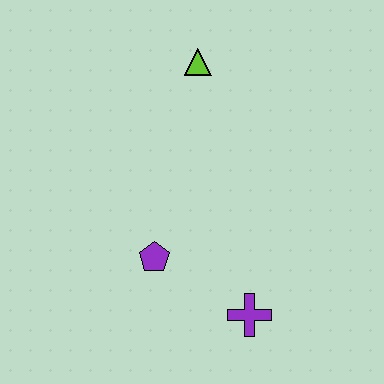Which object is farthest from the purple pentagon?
The lime triangle is farthest from the purple pentagon.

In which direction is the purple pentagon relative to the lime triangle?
The purple pentagon is below the lime triangle.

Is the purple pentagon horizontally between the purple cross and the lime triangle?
No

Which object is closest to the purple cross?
The purple pentagon is closest to the purple cross.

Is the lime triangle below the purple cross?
No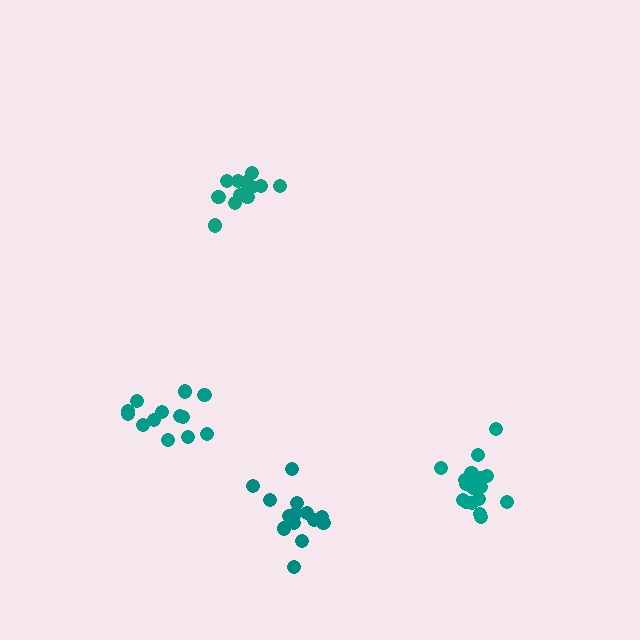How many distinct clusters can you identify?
There are 4 distinct clusters.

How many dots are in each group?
Group 1: 18 dots, Group 2: 13 dots, Group 3: 14 dots, Group 4: 13 dots (58 total).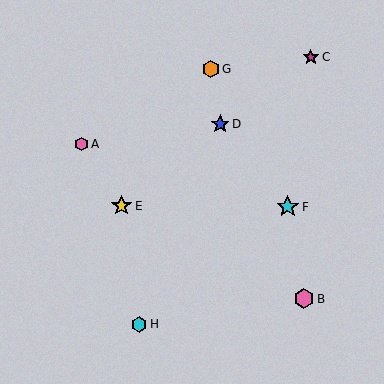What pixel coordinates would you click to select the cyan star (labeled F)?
Click at (288, 207) to select the cyan star F.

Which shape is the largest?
The cyan star (labeled F) is the largest.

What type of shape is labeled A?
Shape A is a pink hexagon.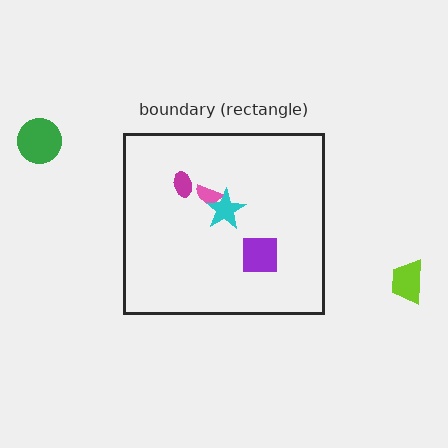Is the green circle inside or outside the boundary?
Outside.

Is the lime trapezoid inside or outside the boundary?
Outside.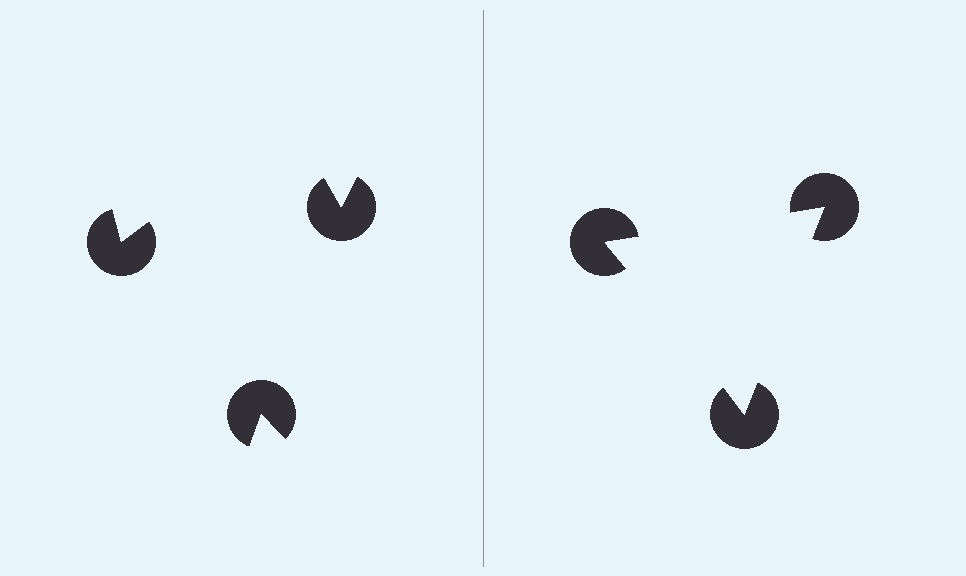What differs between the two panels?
The pac-man discs are positioned identically on both sides; only the wedge orientations differ. On the right they align to a triangle; on the left they are misaligned.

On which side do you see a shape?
An illusory triangle appears on the right side. On the left side the wedge cuts are rotated, so no coherent shape forms.